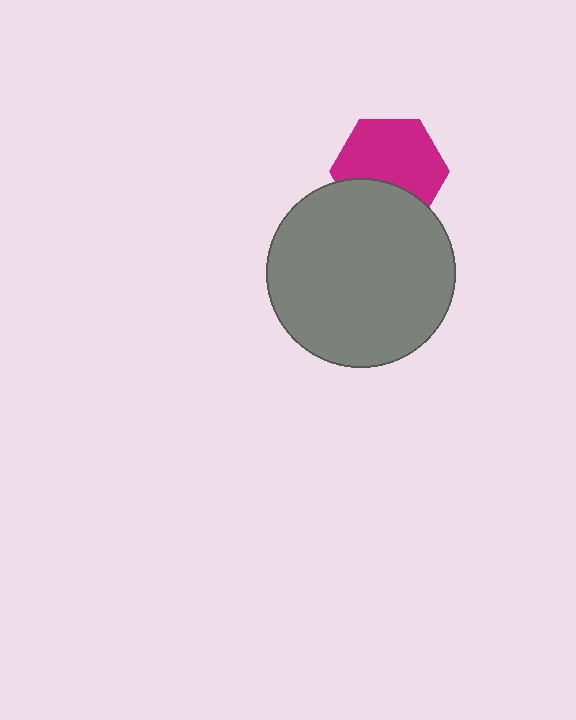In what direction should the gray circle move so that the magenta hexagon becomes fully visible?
The gray circle should move down. That is the shortest direction to clear the overlap and leave the magenta hexagon fully visible.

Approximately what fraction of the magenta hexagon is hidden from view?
Roughly 32% of the magenta hexagon is hidden behind the gray circle.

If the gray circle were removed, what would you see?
You would see the complete magenta hexagon.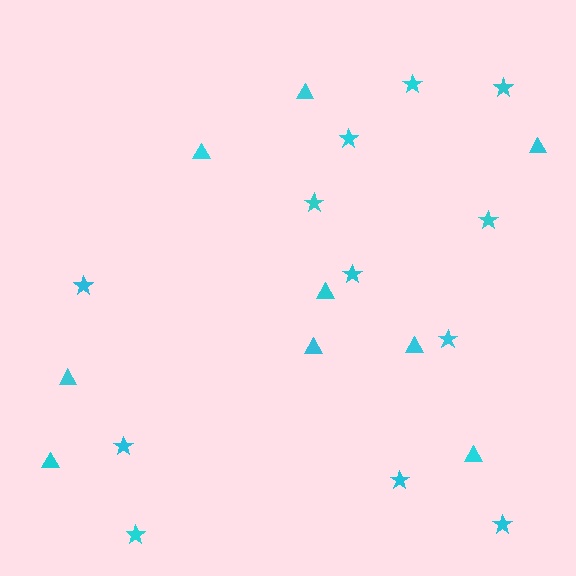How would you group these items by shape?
There are 2 groups: one group of stars (12) and one group of triangles (9).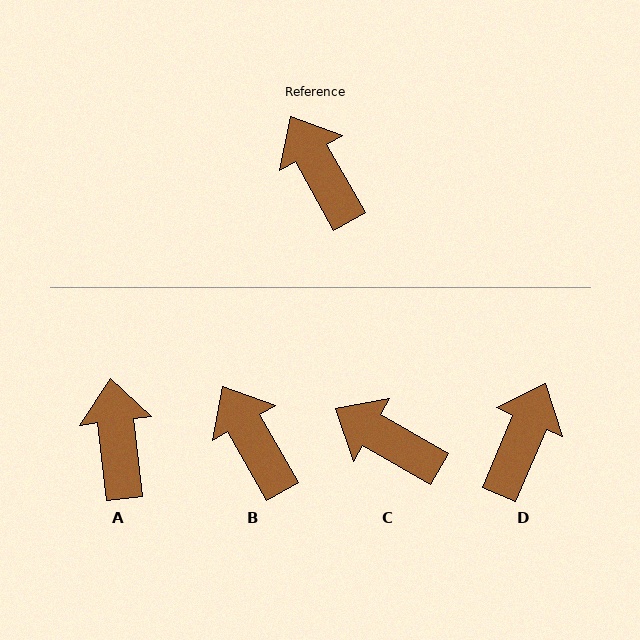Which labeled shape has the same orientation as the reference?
B.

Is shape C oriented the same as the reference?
No, it is off by about 31 degrees.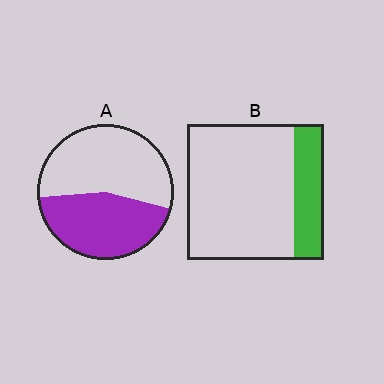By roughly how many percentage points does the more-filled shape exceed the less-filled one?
By roughly 25 percentage points (A over B).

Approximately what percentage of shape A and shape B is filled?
A is approximately 45% and B is approximately 20%.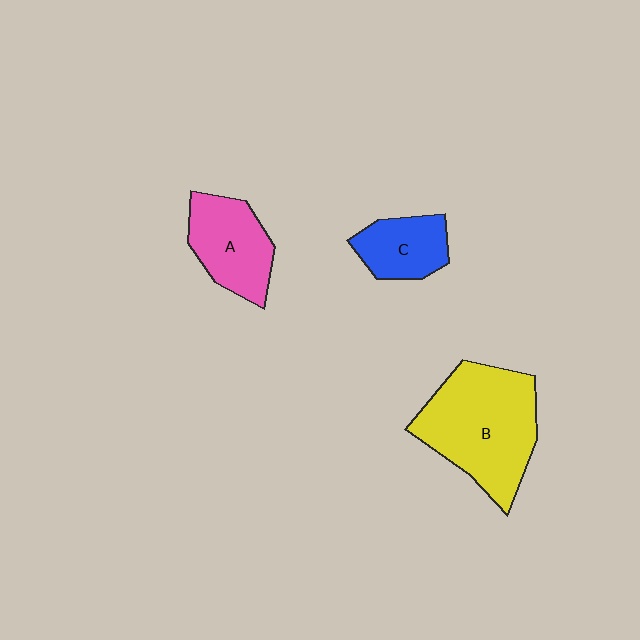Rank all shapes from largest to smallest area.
From largest to smallest: B (yellow), A (pink), C (blue).